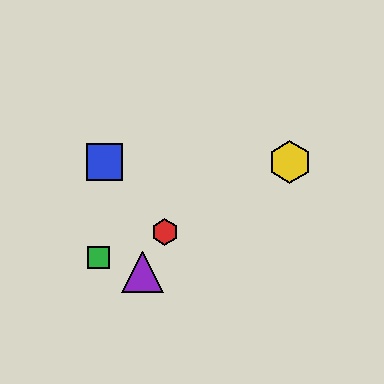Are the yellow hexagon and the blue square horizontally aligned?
Yes, both are at y≈162.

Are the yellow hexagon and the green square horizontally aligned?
No, the yellow hexagon is at y≈162 and the green square is at y≈257.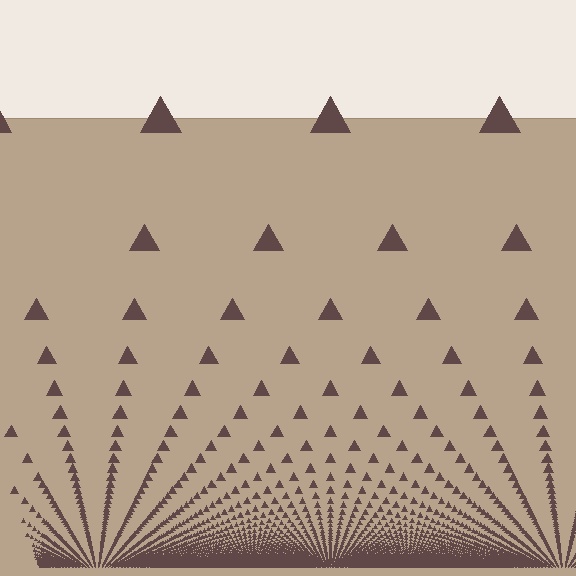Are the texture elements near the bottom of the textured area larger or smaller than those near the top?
Smaller. The gradient is inverted — elements near the bottom are smaller and denser.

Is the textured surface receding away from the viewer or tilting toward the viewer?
The surface appears to tilt toward the viewer. Texture elements get larger and sparser toward the top.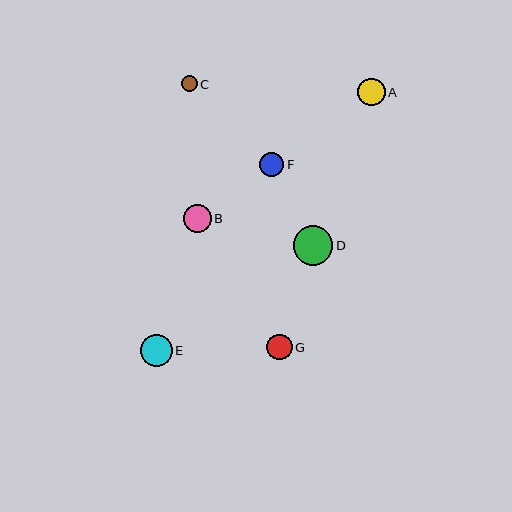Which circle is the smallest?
Circle C is the smallest with a size of approximately 16 pixels.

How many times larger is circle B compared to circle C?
Circle B is approximately 1.8 times the size of circle C.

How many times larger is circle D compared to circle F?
Circle D is approximately 1.6 times the size of circle F.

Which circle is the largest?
Circle D is the largest with a size of approximately 39 pixels.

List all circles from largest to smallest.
From largest to smallest: D, E, B, A, G, F, C.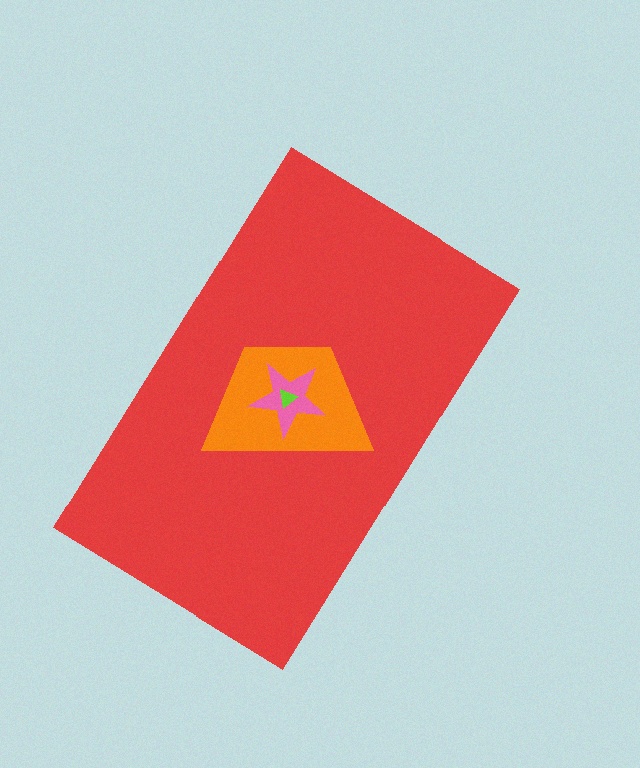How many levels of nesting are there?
4.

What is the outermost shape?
The red rectangle.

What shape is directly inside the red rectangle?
The orange trapezoid.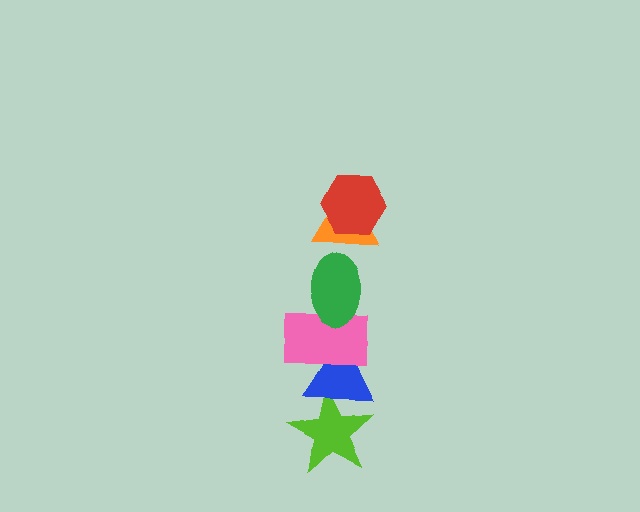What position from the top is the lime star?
The lime star is 6th from the top.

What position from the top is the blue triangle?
The blue triangle is 5th from the top.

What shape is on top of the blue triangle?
The pink rectangle is on top of the blue triangle.